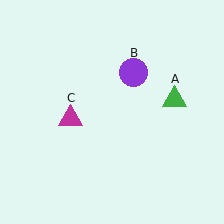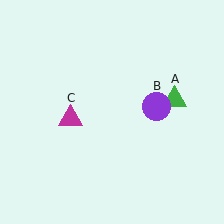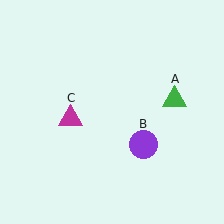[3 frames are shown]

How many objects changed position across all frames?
1 object changed position: purple circle (object B).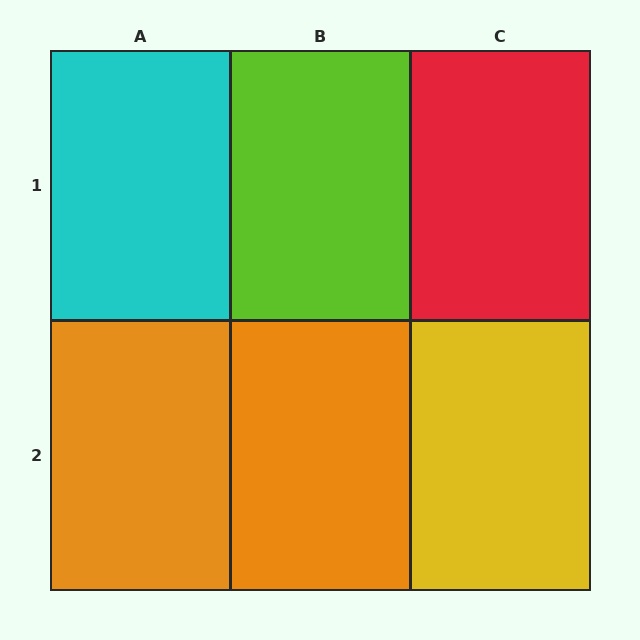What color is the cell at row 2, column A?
Orange.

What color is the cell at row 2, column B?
Orange.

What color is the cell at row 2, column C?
Yellow.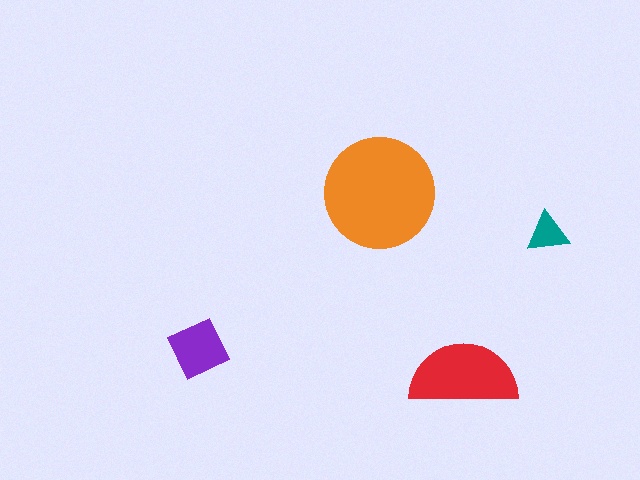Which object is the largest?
The orange circle.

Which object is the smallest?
The teal triangle.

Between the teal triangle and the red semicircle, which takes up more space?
The red semicircle.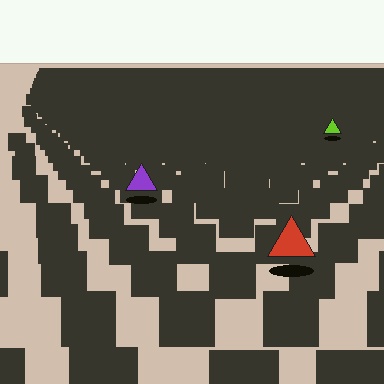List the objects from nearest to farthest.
From nearest to farthest: the red triangle, the purple triangle, the lime triangle.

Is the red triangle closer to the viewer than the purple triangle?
Yes. The red triangle is closer — you can tell from the texture gradient: the ground texture is coarser near it.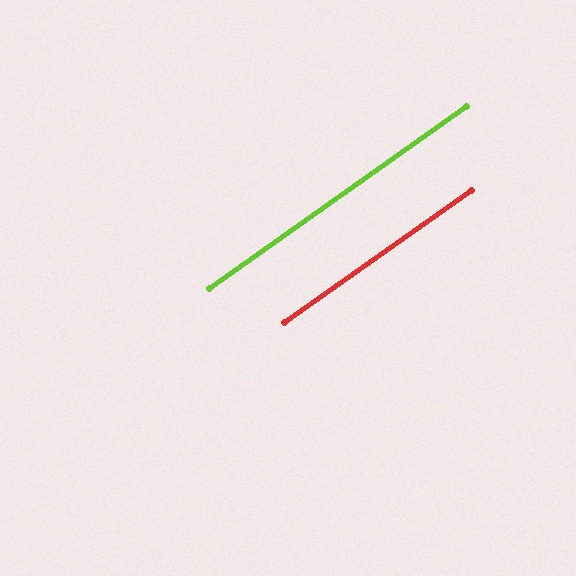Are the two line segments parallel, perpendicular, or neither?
Parallel — their directions differ by only 0.2°.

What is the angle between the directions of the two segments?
Approximately 0 degrees.